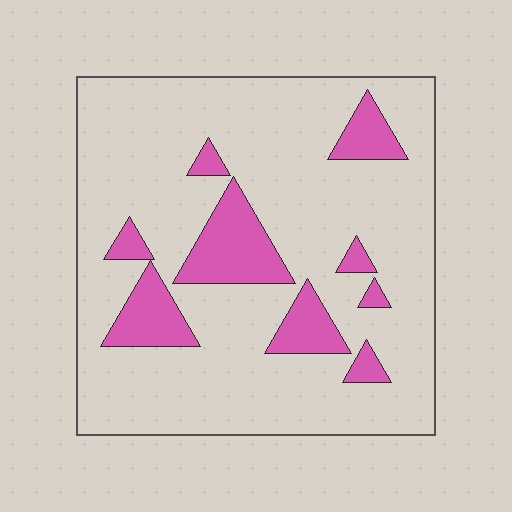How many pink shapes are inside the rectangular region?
9.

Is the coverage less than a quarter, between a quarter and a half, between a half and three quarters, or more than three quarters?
Less than a quarter.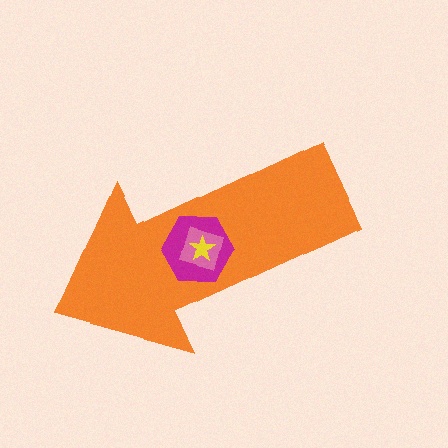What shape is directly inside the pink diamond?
The yellow star.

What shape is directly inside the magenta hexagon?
The pink diamond.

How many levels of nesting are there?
4.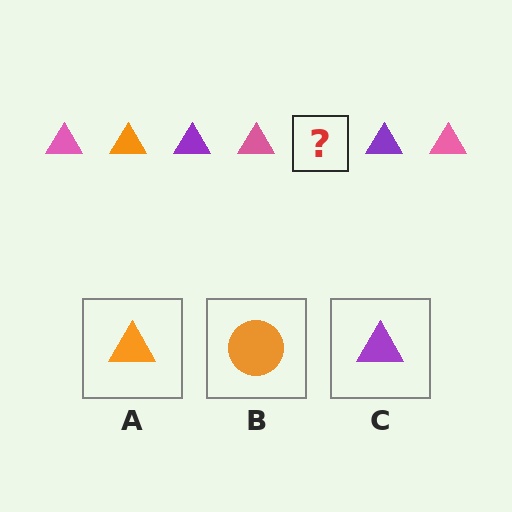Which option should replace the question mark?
Option A.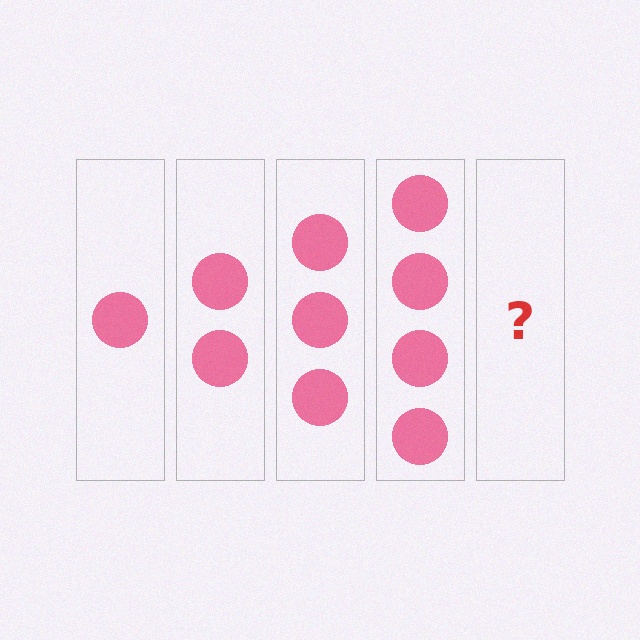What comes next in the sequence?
The next element should be 5 circles.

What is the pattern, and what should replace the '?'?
The pattern is that each step adds one more circle. The '?' should be 5 circles.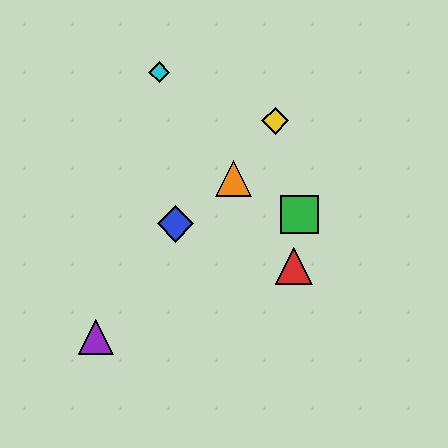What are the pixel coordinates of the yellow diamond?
The yellow diamond is at (275, 121).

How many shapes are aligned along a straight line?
3 shapes (the red triangle, the orange triangle, the cyan diamond) are aligned along a straight line.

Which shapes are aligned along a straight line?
The red triangle, the orange triangle, the cyan diamond are aligned along a straight line.